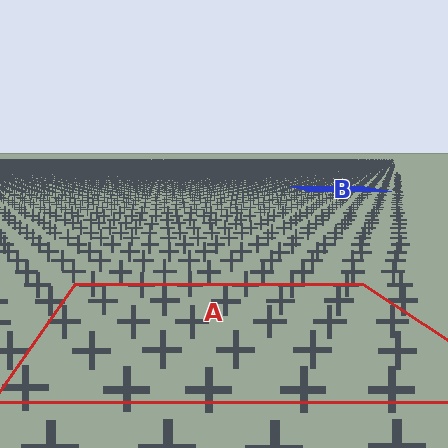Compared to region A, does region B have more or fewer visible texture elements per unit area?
Region B has more texture elements per unit area — they are packed more densely because it is farther away.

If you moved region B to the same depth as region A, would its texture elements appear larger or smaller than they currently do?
They would appear larger. At a closer depth, the same texture elements are projected at a bigger on-screen size.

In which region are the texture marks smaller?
The texture marks are smaller in region B, because it is farther away.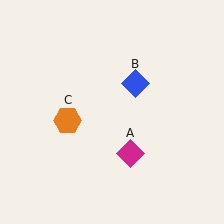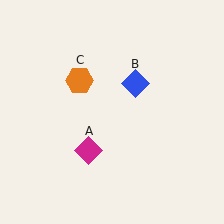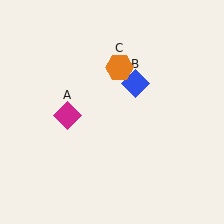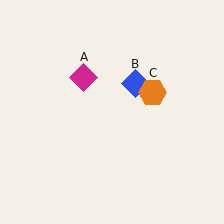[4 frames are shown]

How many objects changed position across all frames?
2 objects changed position: magenta diamond (object A), orange hexagon (object C).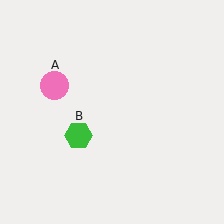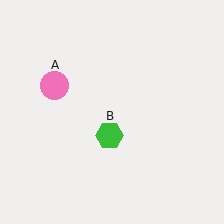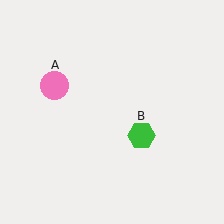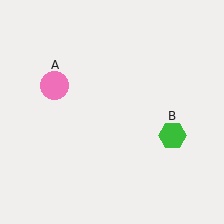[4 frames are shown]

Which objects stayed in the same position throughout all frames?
Pink circle (object A) remained stationary.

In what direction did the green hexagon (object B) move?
The green hexagon (object B) moved right.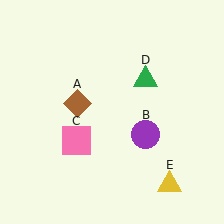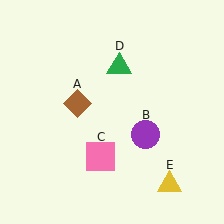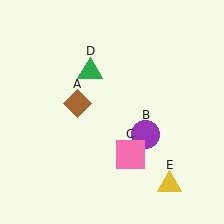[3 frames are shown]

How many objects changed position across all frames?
2 objects changed position: pink square (object C), green triangle (object D).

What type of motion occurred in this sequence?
The pink square (object C), green triangle (object D) rotated counterclockwise around the center of the scene.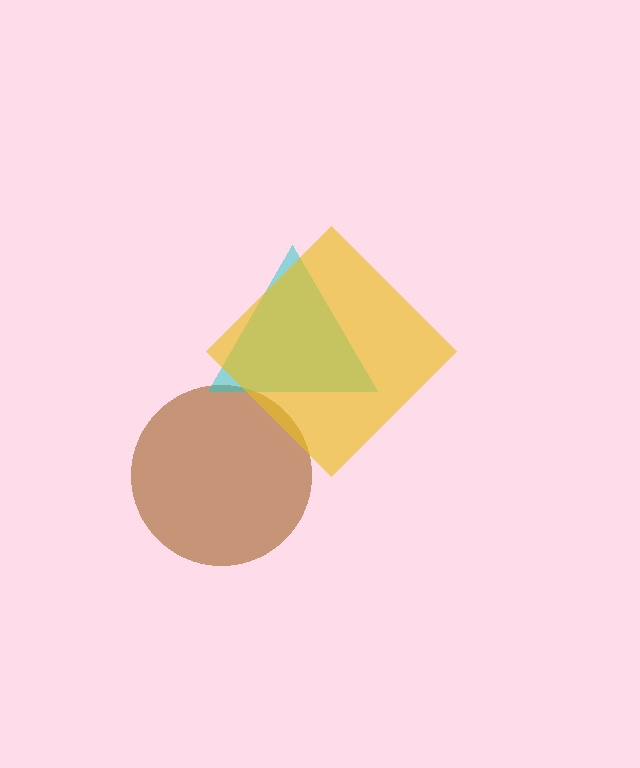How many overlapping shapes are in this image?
There are 3 overlapping shapes in the image.